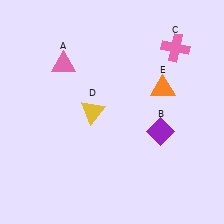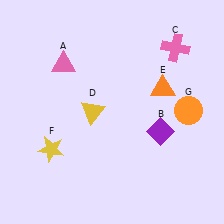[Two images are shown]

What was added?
A yellow star (F), an orange circle (G) were added in Image 2.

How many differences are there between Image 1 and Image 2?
There are 2 differences between the two images.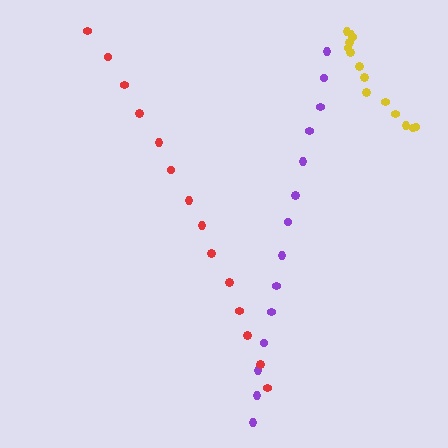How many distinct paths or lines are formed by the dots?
There are 3 distinct paths.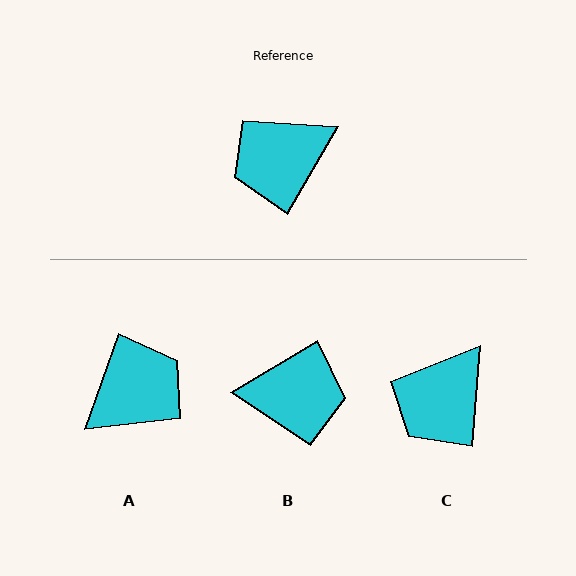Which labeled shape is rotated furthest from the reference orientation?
A, about 170 degrees away.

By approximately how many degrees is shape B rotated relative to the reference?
Approximately 151 degrees counter-clockwise.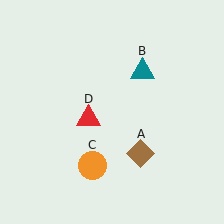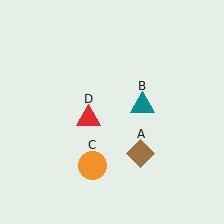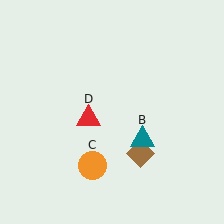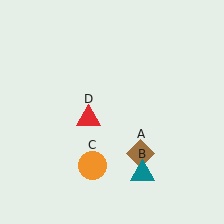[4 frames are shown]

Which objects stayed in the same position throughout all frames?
Brown diamond (object A) and orange circle (object C) and red triangle (object D) remained stationary.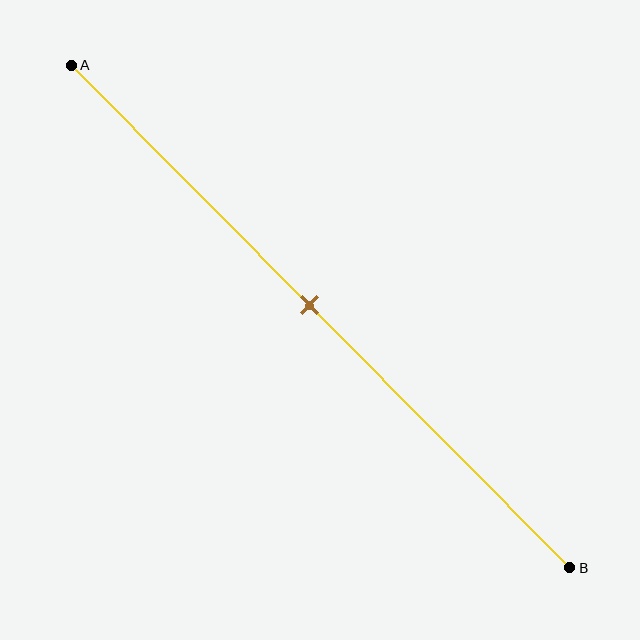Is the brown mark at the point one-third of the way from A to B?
No, the mark is at about 50% from A, not at the 33% one-third point.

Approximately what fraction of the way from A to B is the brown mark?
The brown mark is approximately 50% of the way from A to B.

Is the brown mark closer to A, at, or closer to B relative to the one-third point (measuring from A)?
The brown mark is closer to point B than the one-third point of segment AB.